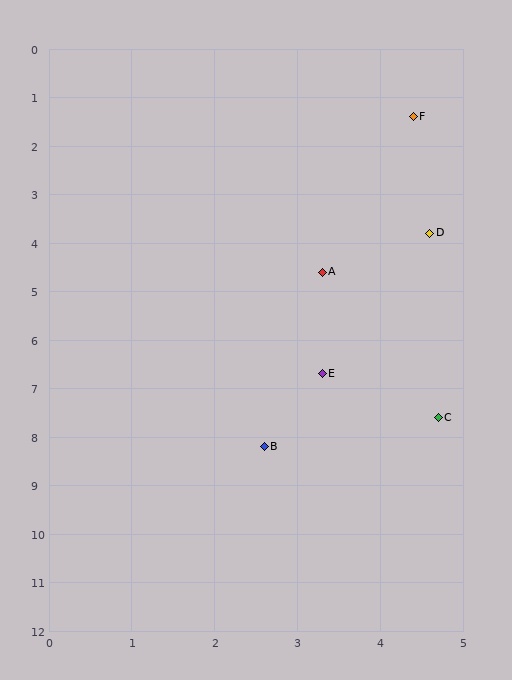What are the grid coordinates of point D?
Point D is at approximately (4.6, 3.8).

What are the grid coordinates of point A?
Point A is at approximately (3.3, 4.6).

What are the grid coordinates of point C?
Point C is at approximately (4.7, 7.6).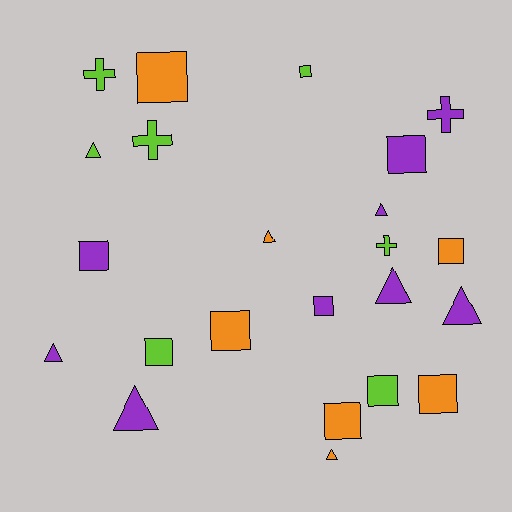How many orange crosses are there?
There are no orange crosses.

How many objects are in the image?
There are 23 objects.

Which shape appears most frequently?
Square, with 11 objects.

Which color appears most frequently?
Purple, with 9 objects.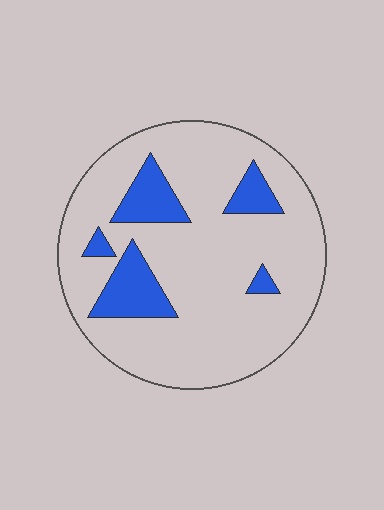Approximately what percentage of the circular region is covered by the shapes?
Approximately 15%.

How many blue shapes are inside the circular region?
5.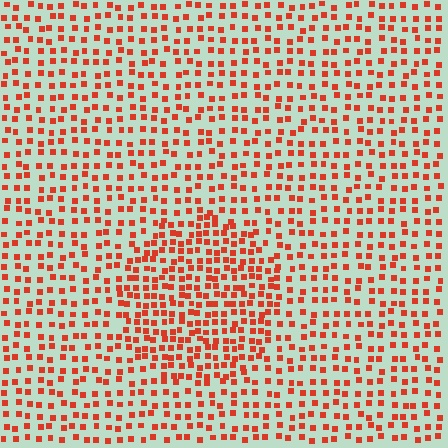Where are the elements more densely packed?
The elements are more densely packed inside the circle boundary.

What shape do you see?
I see a circle.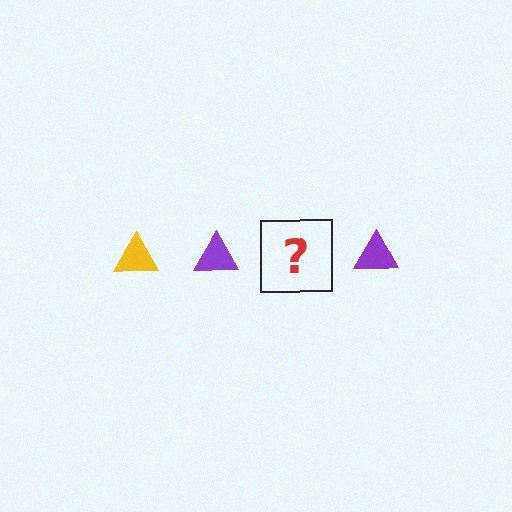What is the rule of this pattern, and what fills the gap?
The rule is that the pattern cycles through yellow, purple triangles. The gap should be filled with a yellow triangle.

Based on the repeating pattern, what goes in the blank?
The blank should be a yellow triangle.